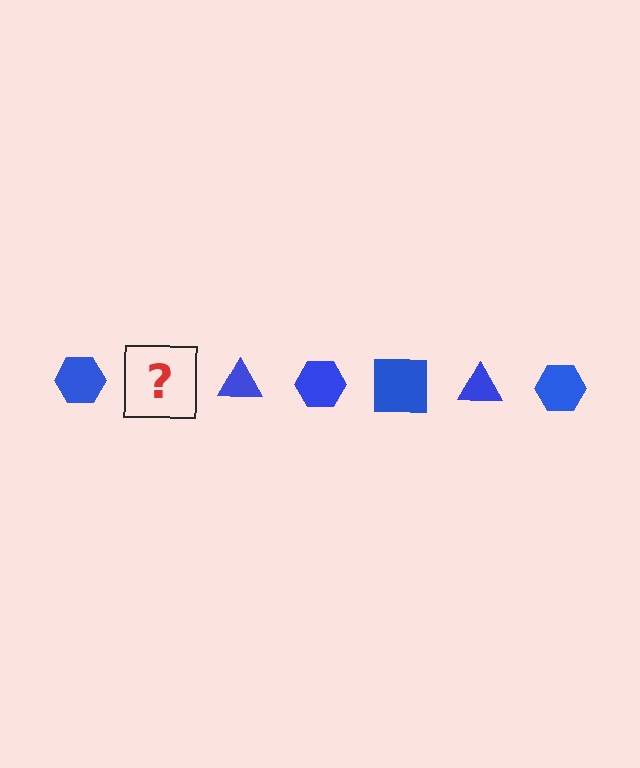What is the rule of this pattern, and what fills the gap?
The rule is that the pattern cycles through hexagon, square, triangle shapes in blue. The gap should be filled with a blue square.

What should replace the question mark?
The question mark should be replaced with a blue square.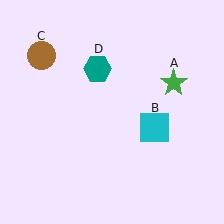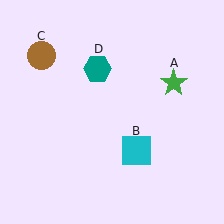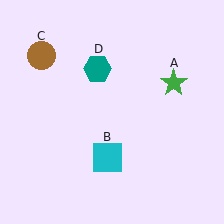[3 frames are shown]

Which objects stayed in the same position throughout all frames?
Green star (object A) and brown circle (object C) and teal hexagon (object D) remained stationary.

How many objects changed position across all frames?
1 object changed position: cyan square (object B).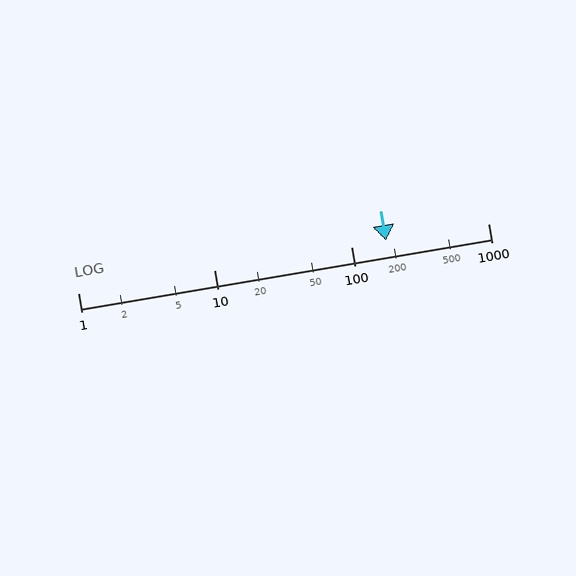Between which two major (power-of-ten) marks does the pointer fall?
The pointer is between 100 and 1000.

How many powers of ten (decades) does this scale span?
The scale spans 3 decades, from 1 to 1000.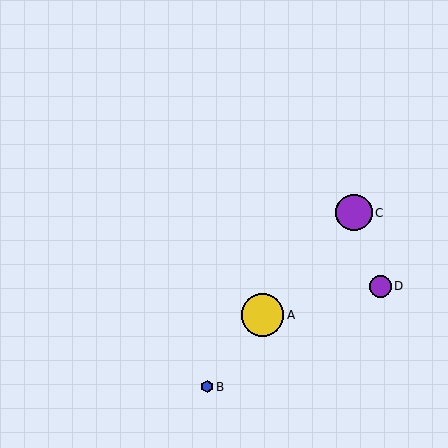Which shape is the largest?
The yellow circle (labeled A) is the largest.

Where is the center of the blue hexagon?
The center of the blue hexagon is at (207, 387).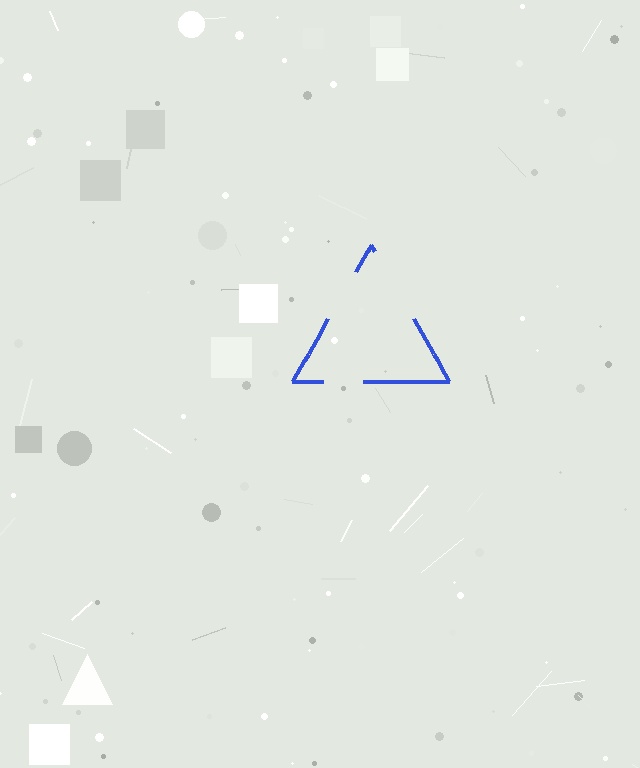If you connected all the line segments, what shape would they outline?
They would outline a triangle.